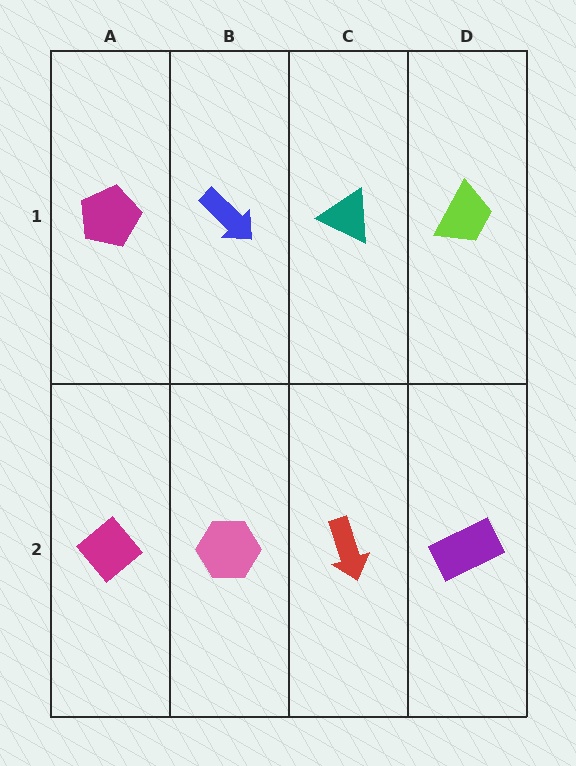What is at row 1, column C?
A teal triangle.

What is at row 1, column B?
A blue arrow.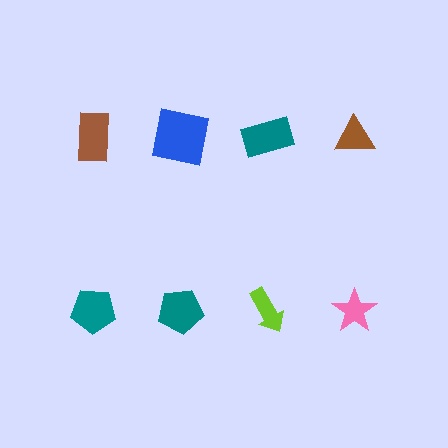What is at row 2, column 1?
A teal pentagon.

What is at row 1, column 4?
A brown triangle.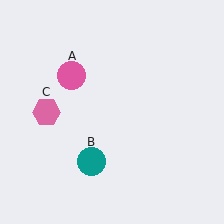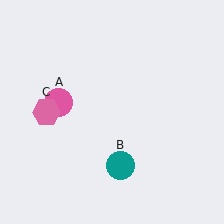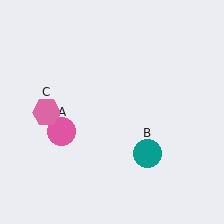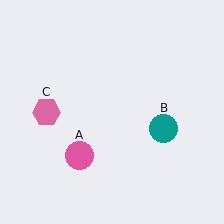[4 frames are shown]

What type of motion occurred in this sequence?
The pink circle (object A), teal circle (object B) rotated counterclockwise around the center of the scene.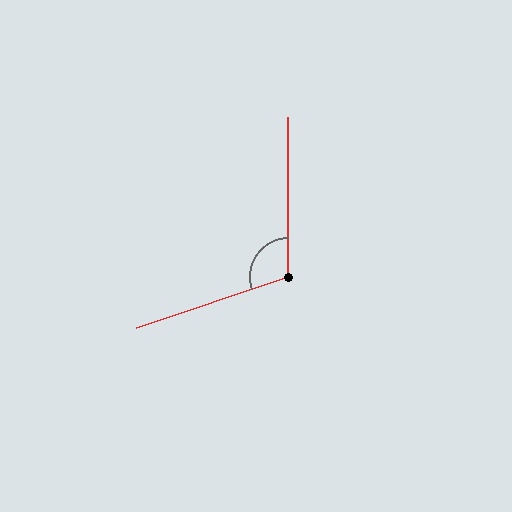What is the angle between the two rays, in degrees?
Approximately 108 degrees.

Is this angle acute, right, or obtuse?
It is obtuse.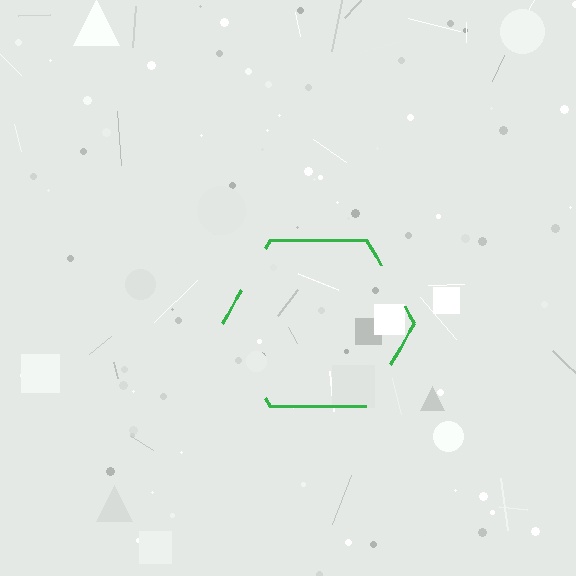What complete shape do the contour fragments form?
The contour fragments form a hexagon.